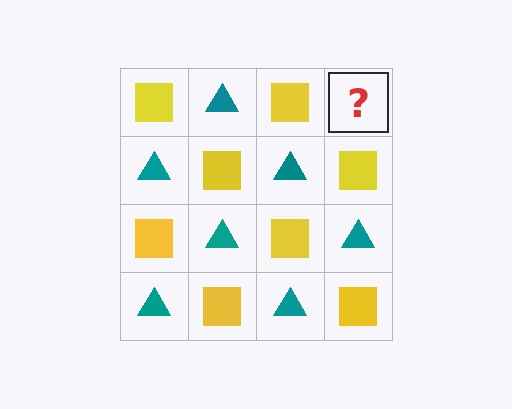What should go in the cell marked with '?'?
The missing cell should contain a teal triangle.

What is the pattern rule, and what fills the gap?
The rule is that it alternates yellow square and teal triangle in a checkerboard pattern. The gap should be filled with a teal triangle.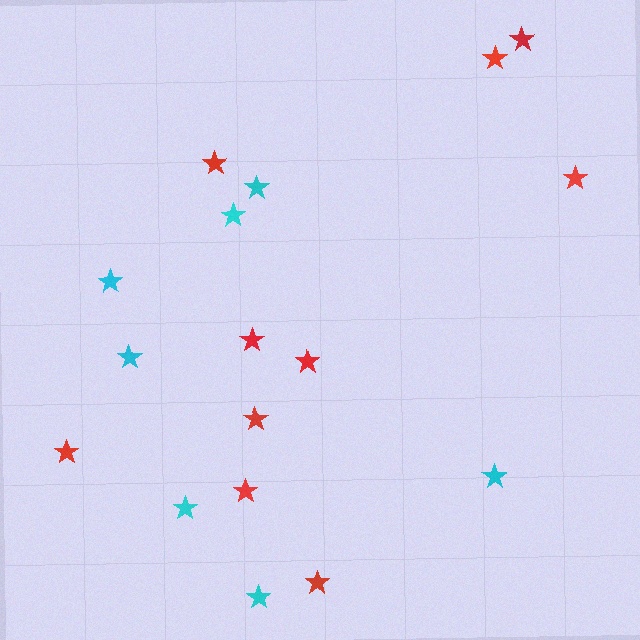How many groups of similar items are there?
There are 2 groups: one group of cyan stars (7) and one group of red stars (10).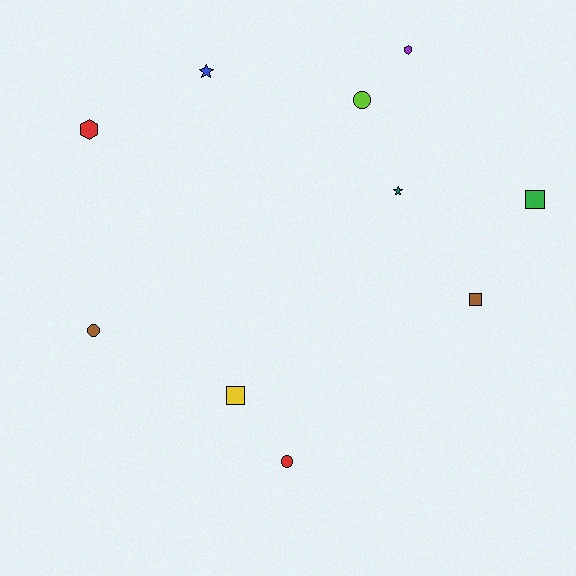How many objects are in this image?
There are 10 objects.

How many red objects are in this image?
There are 2 red objects.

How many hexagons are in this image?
There are 2 hexagons.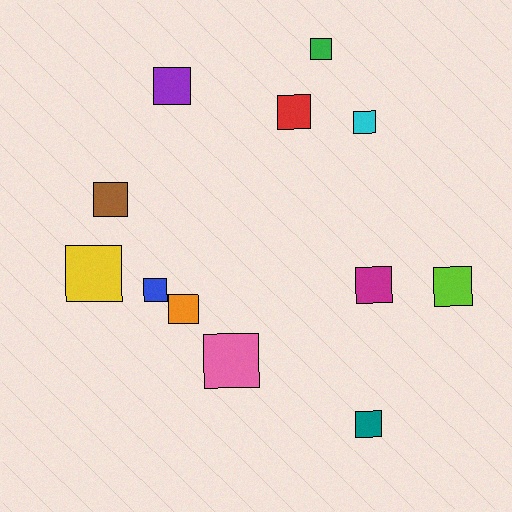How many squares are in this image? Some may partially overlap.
There are 12 squares.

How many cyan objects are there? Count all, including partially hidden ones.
There is 1 cyan object.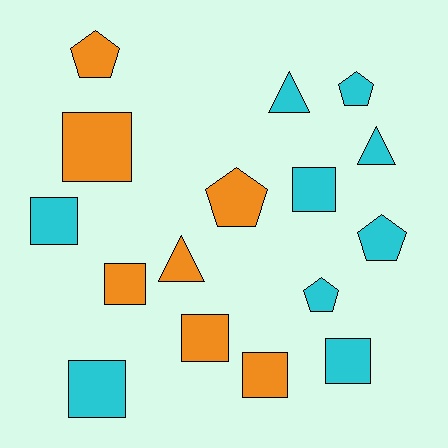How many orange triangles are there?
There is 1 orange triangle.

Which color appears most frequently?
Cyan, with 9 objects.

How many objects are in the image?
There are 16 objects.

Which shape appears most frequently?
Square, with 8 objects.